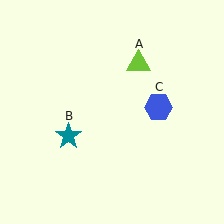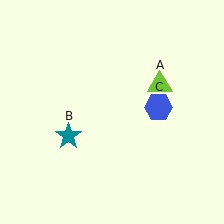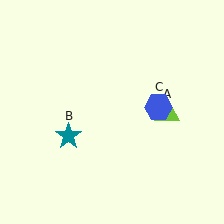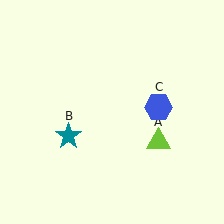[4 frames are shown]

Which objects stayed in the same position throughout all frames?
Teal star (object B) and blue hexagon (object C) remained stationary.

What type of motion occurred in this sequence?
The lime triangle (object A) rotated clockwise around the center of the scene.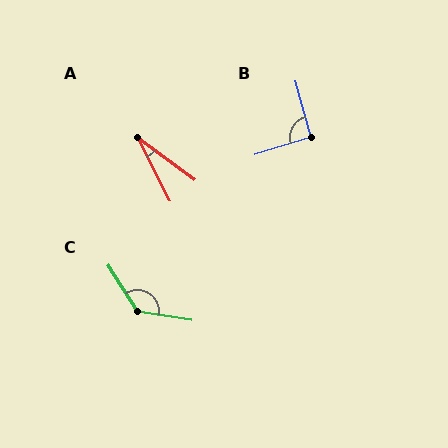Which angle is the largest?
C, at approximately 131 degrees.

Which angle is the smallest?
A, at approximately 27 degrees.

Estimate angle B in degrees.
Approximately 92 degrees.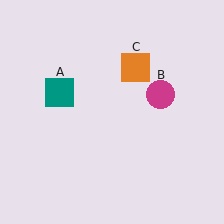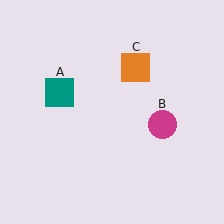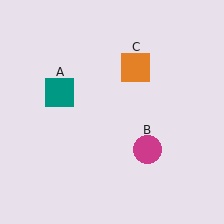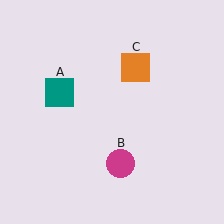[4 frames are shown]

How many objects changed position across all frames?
1 object changed position: magenta circle (object B).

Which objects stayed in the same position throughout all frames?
Teal square (object A) and orange square (object C) remained stationary.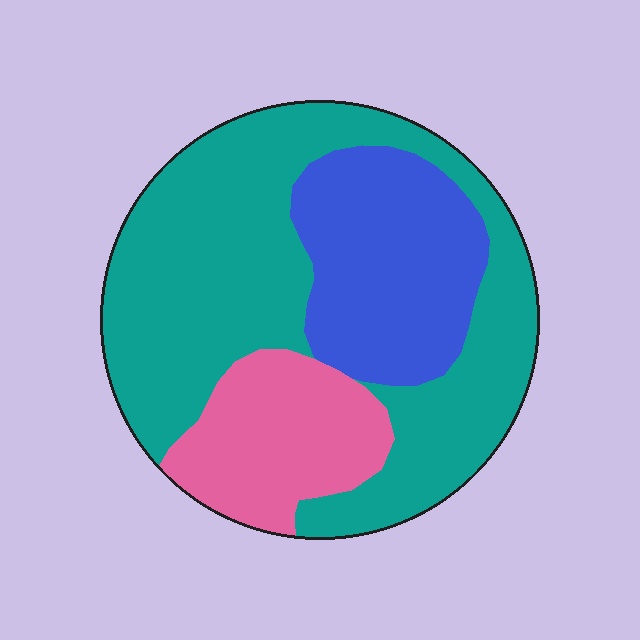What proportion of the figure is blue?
Blue covers around 25% of the figure.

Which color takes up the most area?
Teal, at roughly 55%.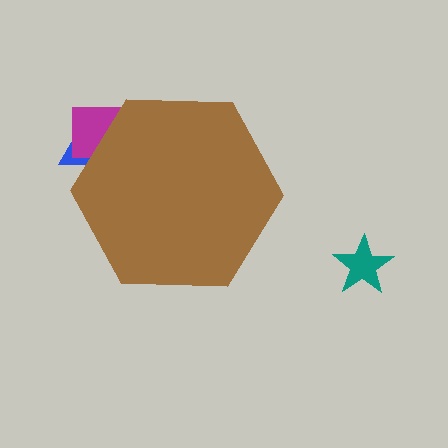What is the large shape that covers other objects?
A brown hexagon.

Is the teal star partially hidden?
No, the teal star is fully visible.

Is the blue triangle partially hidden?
Yes, the blue triangle is partially hidden behind the brown hexagon.